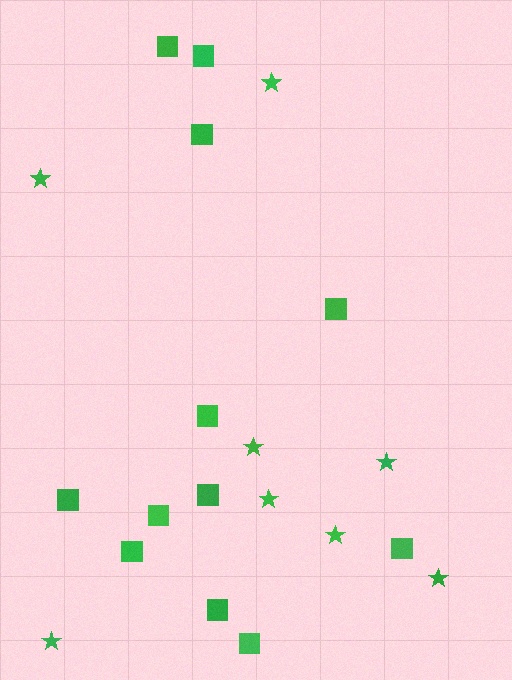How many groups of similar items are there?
There are 2 groups: one group of squares (12) and one group of stars (8).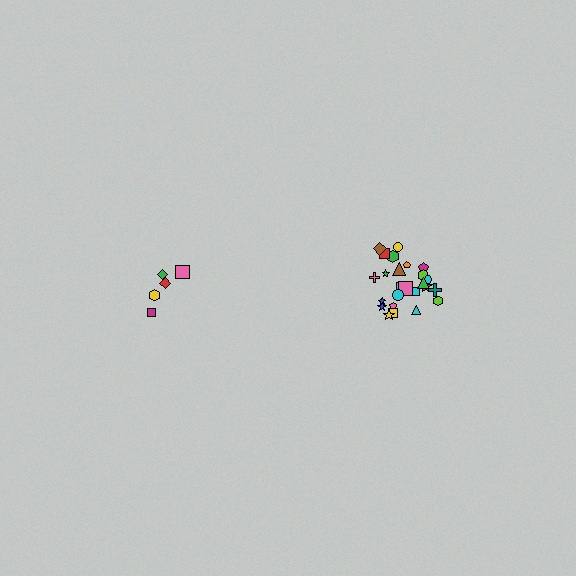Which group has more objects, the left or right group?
The right group.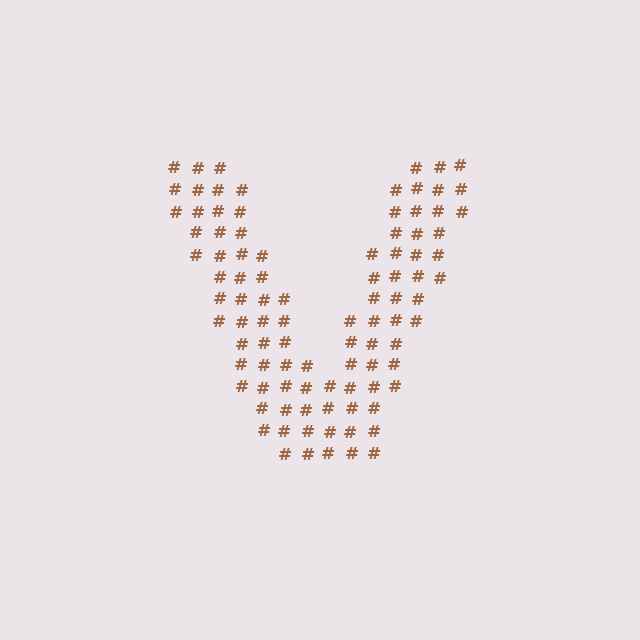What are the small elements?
The small elements are hash symbols.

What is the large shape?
The large shape is the letter V.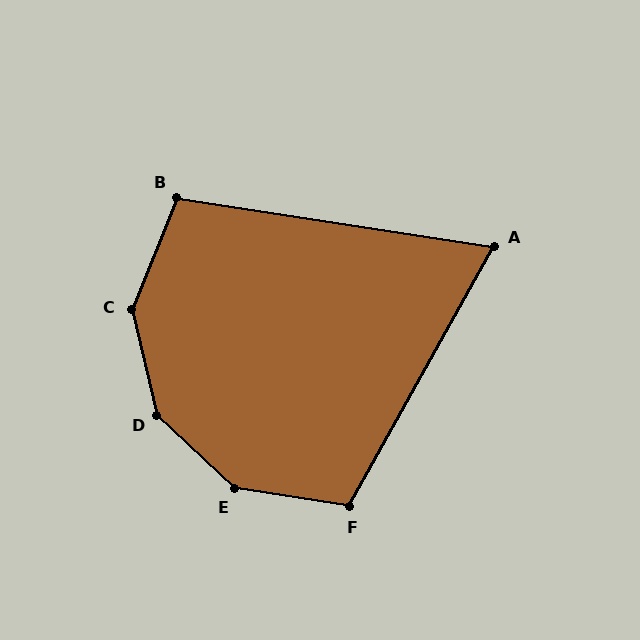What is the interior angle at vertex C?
Approximately 145 degrees (obtuse).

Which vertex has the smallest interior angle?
A, at approximately 70 degrees.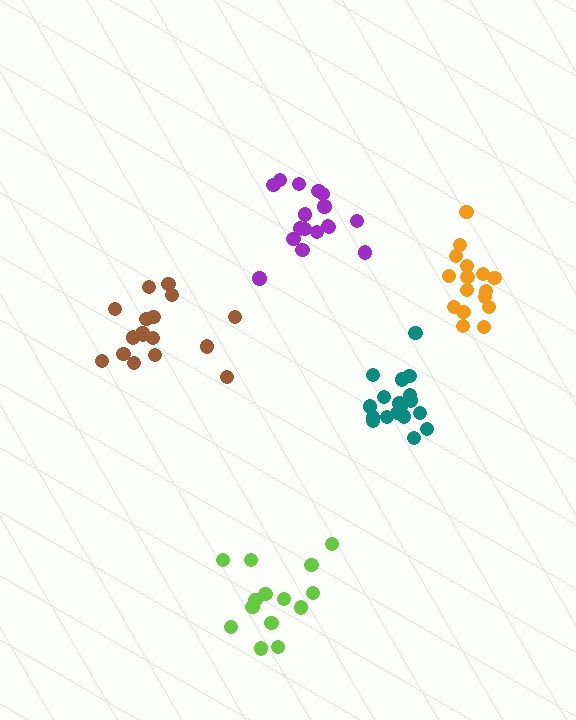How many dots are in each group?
Group 1: 18 dots, Group 2: 17 dots, Group 3: 17 dots, Group 4: 14 dots, Group 5: 16 dots (82 total).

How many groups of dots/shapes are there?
There are 5 groups.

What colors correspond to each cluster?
The clusters are colored: teal, purple, brown, lime, orange.